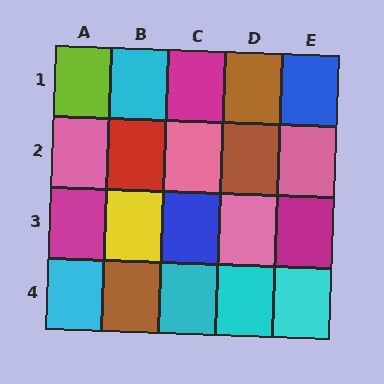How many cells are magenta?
3 cells are magenta.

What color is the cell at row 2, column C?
Pink.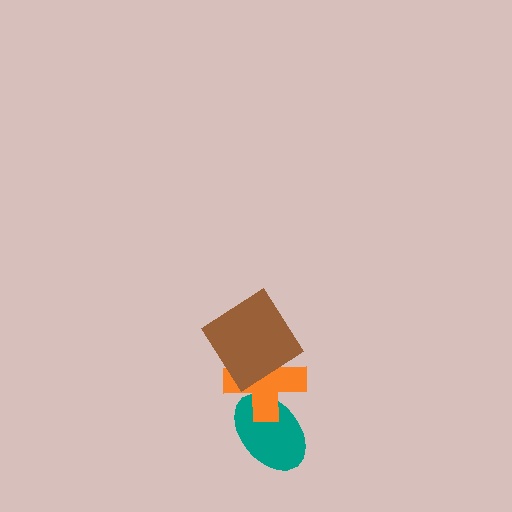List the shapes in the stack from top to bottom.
From top to bottom: the brown diamond, the orange cross, the teal ellipse.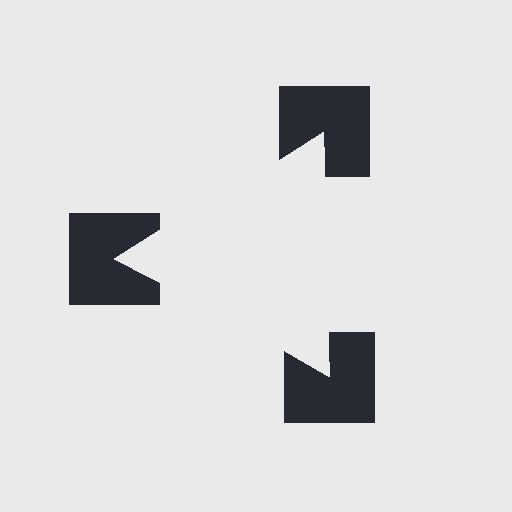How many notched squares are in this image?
There are 3 — one at each vertex of the illusory triangle.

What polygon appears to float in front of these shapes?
An illusory triangle — its edges are inferred from the aligned wedge cuts in the notched squares, not physically drawn.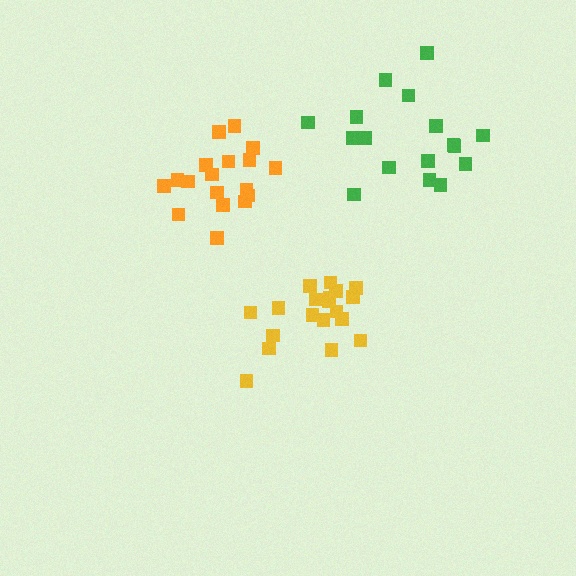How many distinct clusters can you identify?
There are 3 distinct clusters.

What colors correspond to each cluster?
The clusters are colored: yellow, orange, green.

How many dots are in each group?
Group 1: 19 dots, Group 2: 18 dots, Group 3: 17 dots (54 total).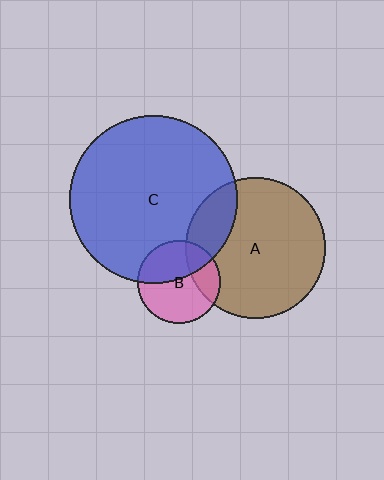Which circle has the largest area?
Circle C (blue).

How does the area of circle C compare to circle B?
Approximately 4.1 times.